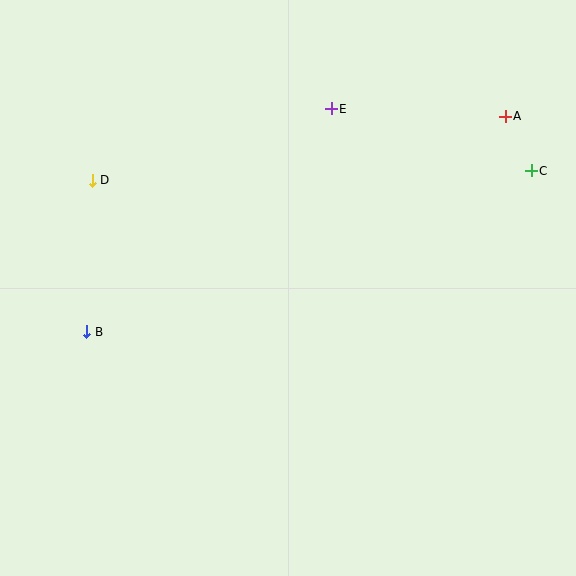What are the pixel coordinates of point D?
Point D is at (92, 180).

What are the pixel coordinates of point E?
Point E is at (331, 109).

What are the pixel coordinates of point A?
Point A is at (505, 116).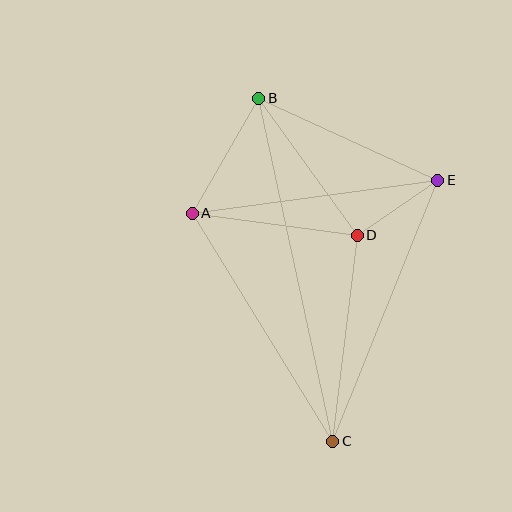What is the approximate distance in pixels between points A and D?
The distance between A and D is approximately 166 pixels.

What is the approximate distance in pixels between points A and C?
The distance between A and C is approximately 268 pixels.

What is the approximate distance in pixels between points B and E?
The distance between B and E is approximately 197 pixels.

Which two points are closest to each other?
Points D and E are closest to each other.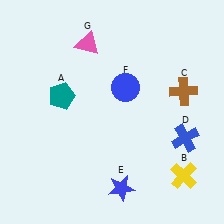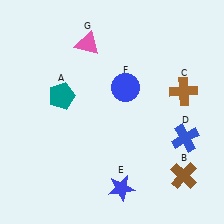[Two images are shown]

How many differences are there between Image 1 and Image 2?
There is 1 difference between the two images.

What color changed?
The cross (B) changed from yellow in Image 1 to brown in Image 2.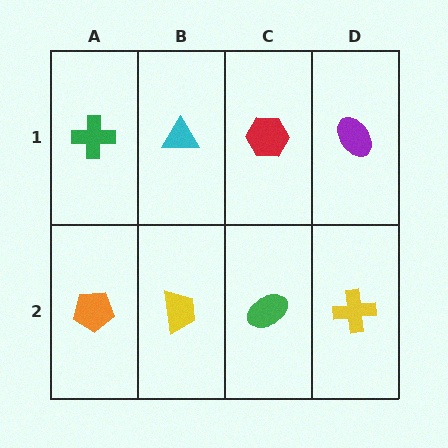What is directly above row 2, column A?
A green cross.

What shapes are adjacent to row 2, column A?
A green cross (row 1, column A), a yellow trapezoid (row 2, column B).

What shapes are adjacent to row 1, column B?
A yellow trapezoid (row 2, column B), a green cross (row 1, column A), a red hexagon (row 1, column C).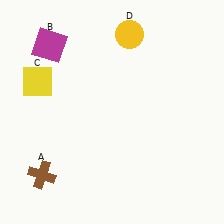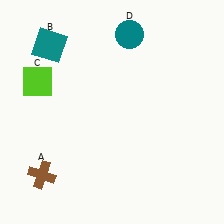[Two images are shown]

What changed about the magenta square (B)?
In Image 1, B is magenta. In Image 2, it changed to teal.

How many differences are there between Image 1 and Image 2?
There are 3 differences between the two images.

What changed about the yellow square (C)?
In Image 1, C is yellow. In Image 2, it changed to lime.